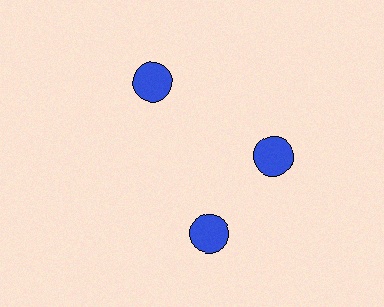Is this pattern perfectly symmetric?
No. The 3 blue circles are arranged in a ring, but one element near the 7 o'clock position is rotated out of alignment along the ring, breaking the 3-fold rotational symmetry.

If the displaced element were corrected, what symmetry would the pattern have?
It would have 3-fold rotational symmetry — the pattern would map onto itself every 120 degrees.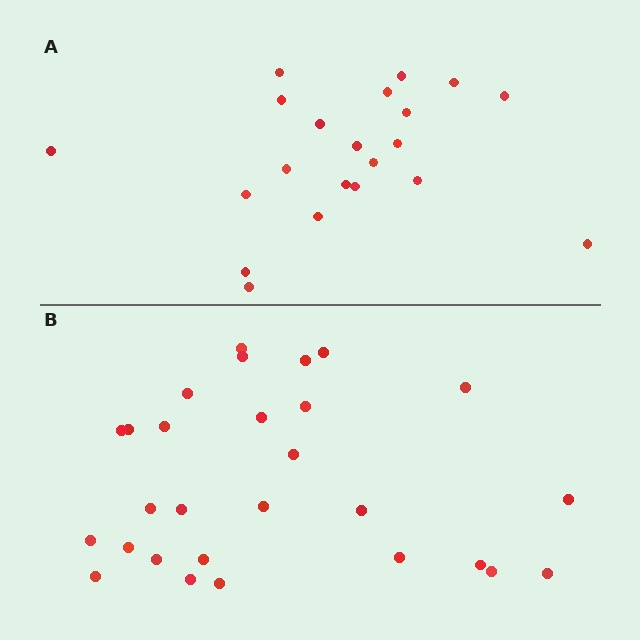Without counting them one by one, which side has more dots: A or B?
Region B (the bottom region) has more dots.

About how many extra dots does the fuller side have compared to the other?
Region B has roughly 8 or so more dots than region A.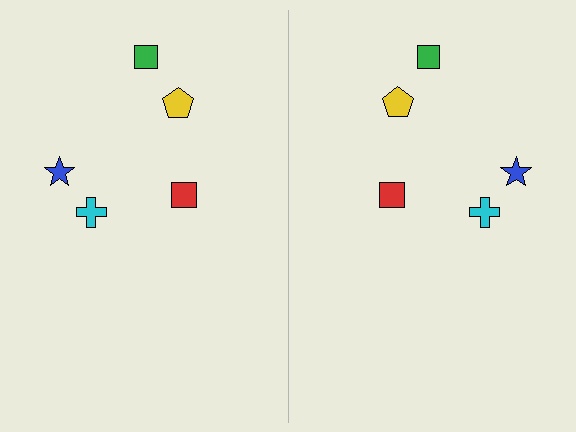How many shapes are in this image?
There are 10 shapes in this image.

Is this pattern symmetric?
Yes, this pattern has bilateral (reflection) symmetry.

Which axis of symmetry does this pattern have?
The pattern has a vertical axis of symmetry running through the center of the image.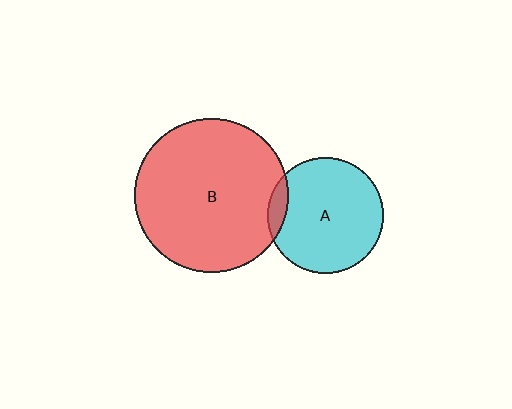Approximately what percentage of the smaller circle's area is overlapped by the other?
Approximately 10%.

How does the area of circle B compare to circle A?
Approximately 1.7 times.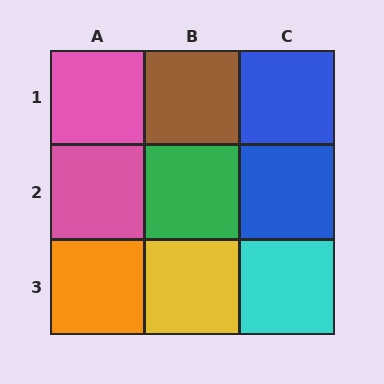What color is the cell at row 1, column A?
Pink.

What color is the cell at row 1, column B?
Brown.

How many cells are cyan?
1 cell is cyan.